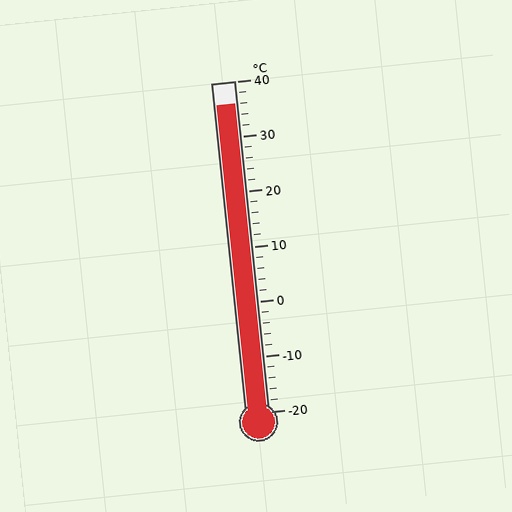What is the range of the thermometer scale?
The thermometer scale ranges from -20°C to 40°C.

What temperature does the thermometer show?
The thermometer shows approximately 36°C.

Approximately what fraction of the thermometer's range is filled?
The thermometer is filled to approximately 95% of its range.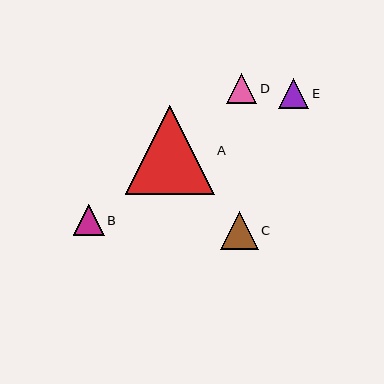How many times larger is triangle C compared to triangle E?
Triangle C is approximately 1.3 times the size of triangle E.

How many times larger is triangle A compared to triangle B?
Triangle A is approximately 2.9 times the size of triangle B.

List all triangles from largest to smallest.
From largest to smallest: A, C, B, E, D.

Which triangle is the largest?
Triangle A is the largest with a size of approximately 89 pixels.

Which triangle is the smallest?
Triangle D is the smallest with a size of approximately 30 pixels.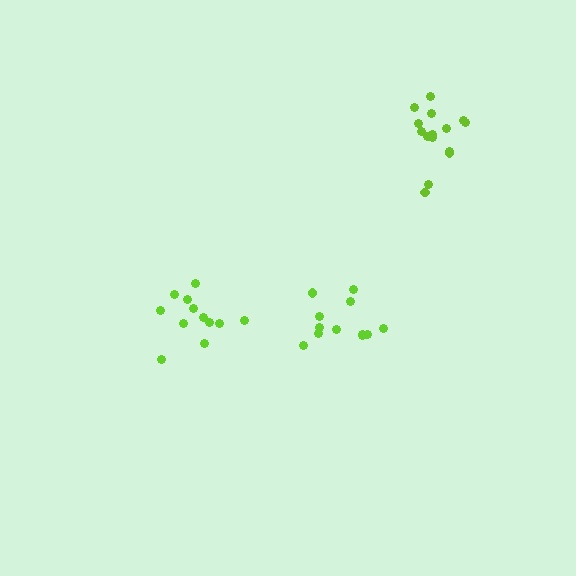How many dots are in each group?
Group 1: 12 dots, Group 2: 12 dots, Group 3: 15 dots (39 total).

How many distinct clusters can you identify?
There are 3 distinct clusters.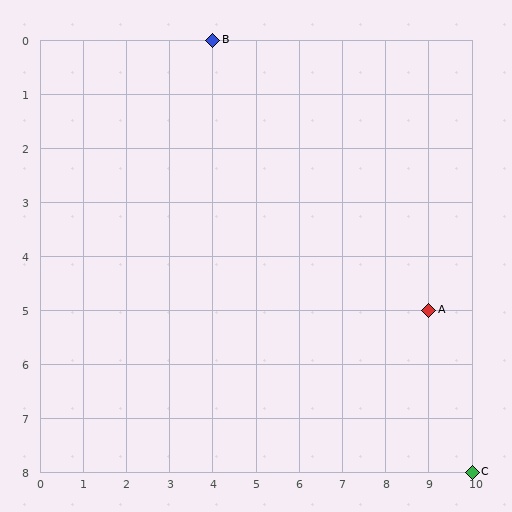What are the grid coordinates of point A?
Point A is at grid coordinates (9, 5).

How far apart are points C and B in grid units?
Points C and B are 6 columns and 8 rows apart (about 10.0 grid units diagonally).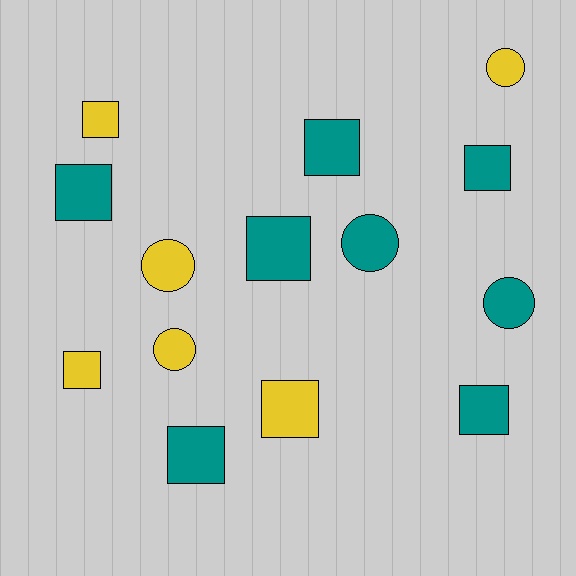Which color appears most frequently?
Teal, with 8 objects.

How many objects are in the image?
There are 14 objects.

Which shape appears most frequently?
Square, with 9 objects.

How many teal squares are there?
There are 6 teal squares.